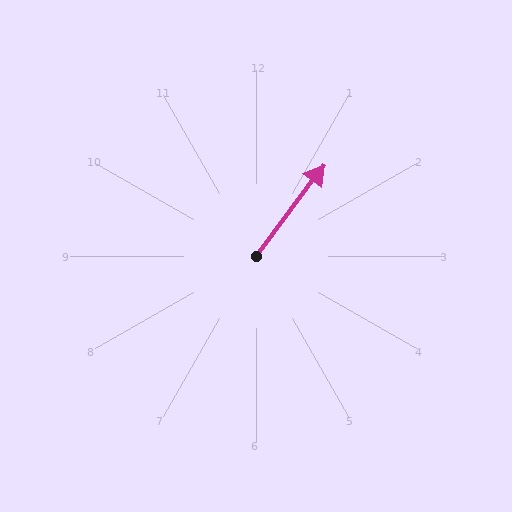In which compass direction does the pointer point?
Northeast.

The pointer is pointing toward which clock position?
Roughly 1 o'clock.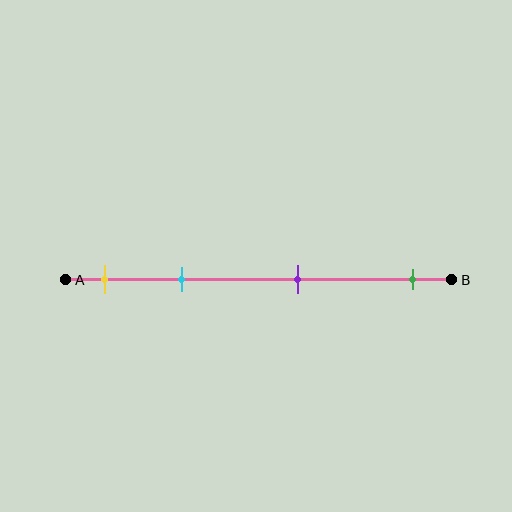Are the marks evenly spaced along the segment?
No, the marks are not evenly spaced.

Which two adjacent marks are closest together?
The yellow and cyan marks are the closest adjacent pair.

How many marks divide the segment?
There are 4 marks dividing the segment.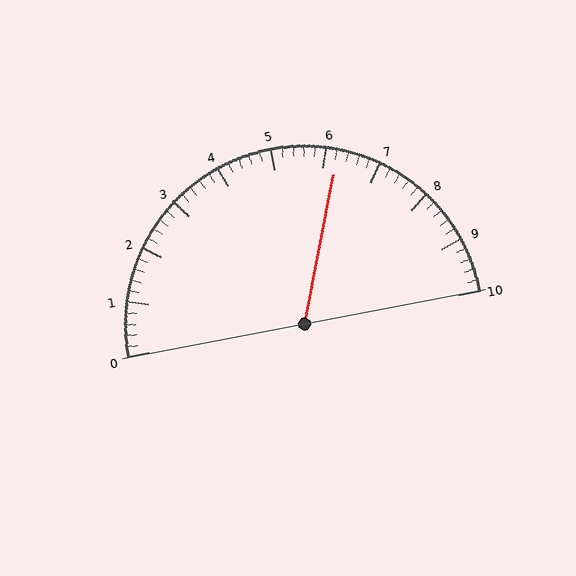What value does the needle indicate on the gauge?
The needle indicates approximately 6.2.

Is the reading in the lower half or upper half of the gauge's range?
The reading is in the upper half of the range (0 to 10).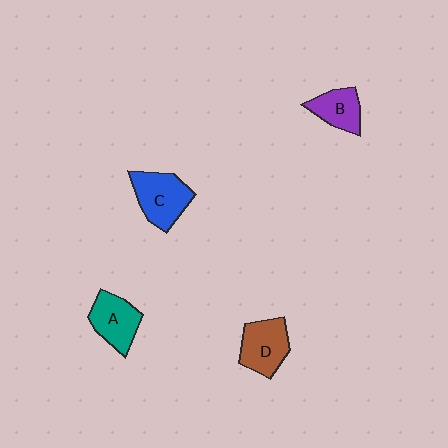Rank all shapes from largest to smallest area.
From largest to smallest: C (blue), D (brown), A (teal), B (purple).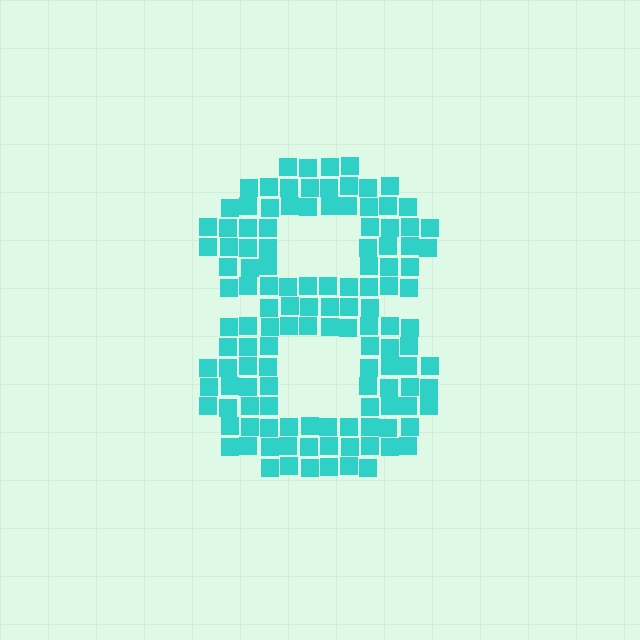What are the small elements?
The small elements are squares.